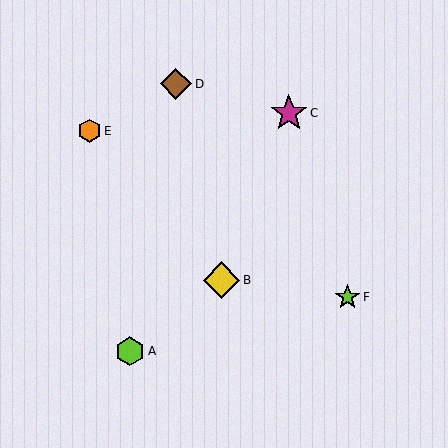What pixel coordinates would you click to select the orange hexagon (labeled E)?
Click at (89, 131) to select the orange hexagon E.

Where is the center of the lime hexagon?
The center of the lime hexagon is at (130, 351).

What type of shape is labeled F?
Shape F is a lime star.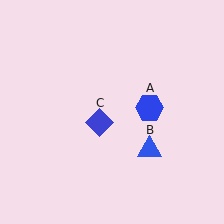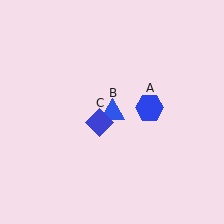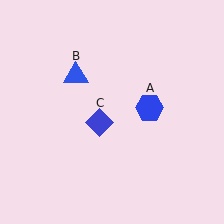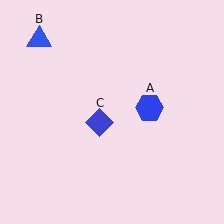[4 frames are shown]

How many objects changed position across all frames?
1 object changed position: blue triangle (object B).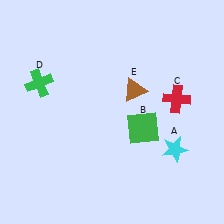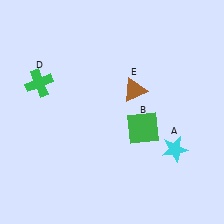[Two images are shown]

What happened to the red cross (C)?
The red cross (C) was removed in Image 2. It was in the top-right area of Image 1.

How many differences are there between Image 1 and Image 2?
There is 1 difference between the two images.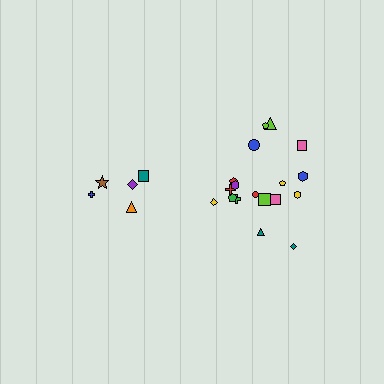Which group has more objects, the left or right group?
The right group.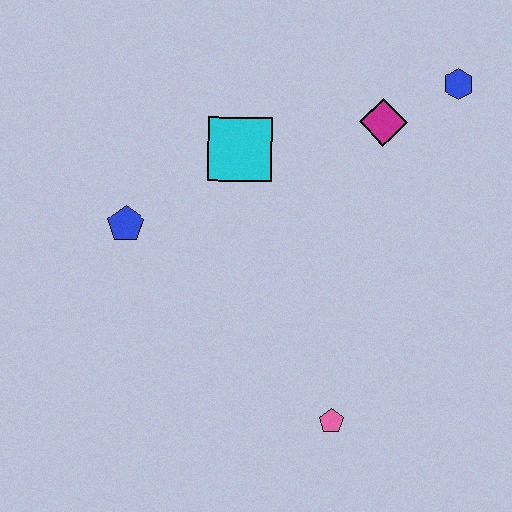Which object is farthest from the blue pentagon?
The blue hexagon is farthest from the blue pentagon.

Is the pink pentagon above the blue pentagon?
No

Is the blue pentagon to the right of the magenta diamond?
No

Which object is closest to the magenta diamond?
The blue hexagon is closest to the magenta diamond.